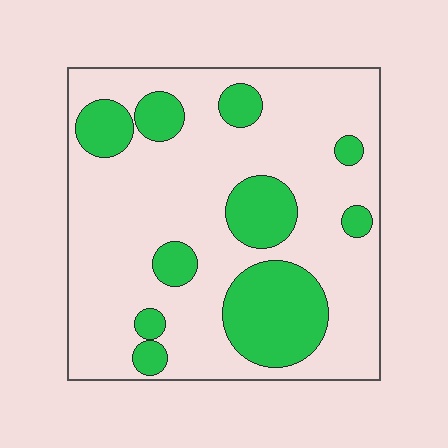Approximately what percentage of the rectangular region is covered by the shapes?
Approximately 25%.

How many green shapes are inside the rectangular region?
10.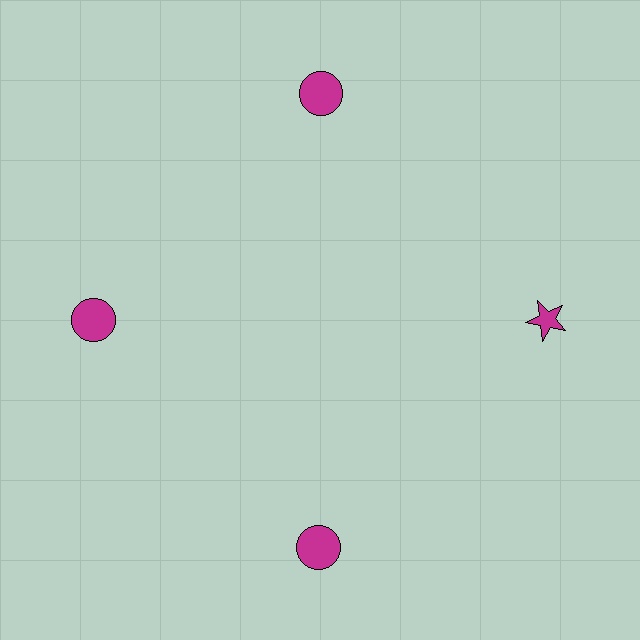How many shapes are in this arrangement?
There are 4 shapes arranged in a ring pattern.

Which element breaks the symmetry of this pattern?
The magenta star at roughly the 3 o'clock position breaks the symmetry. All other shapes are magenta circles.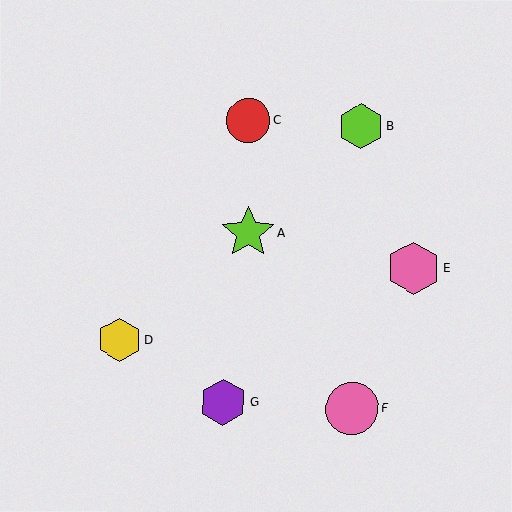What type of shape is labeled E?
Shape E is a pink hexagon.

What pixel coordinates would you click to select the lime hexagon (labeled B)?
Click at (361, 127) to select the lime hexagon B.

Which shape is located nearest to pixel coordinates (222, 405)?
The purple hexagon (labeled G) at (223, 402) is nearest to that location.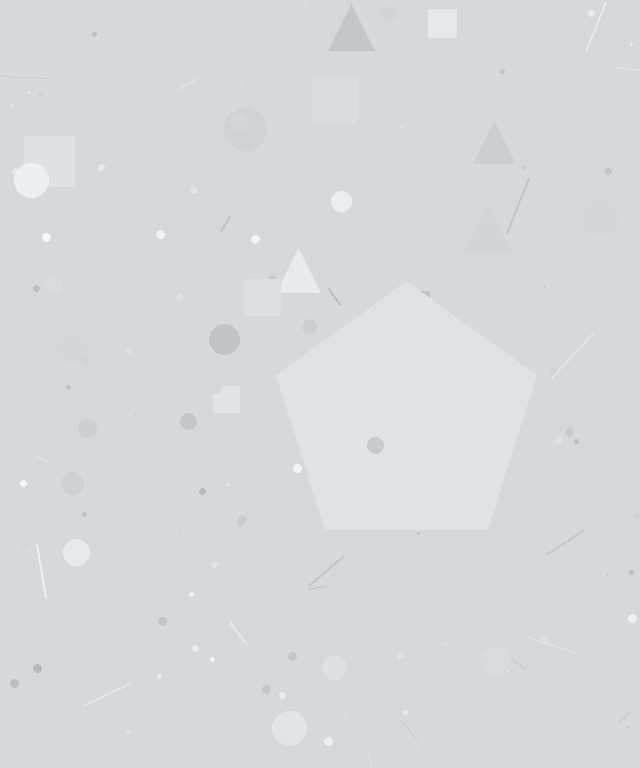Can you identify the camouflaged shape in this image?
The camouflaged shape is a pentagon.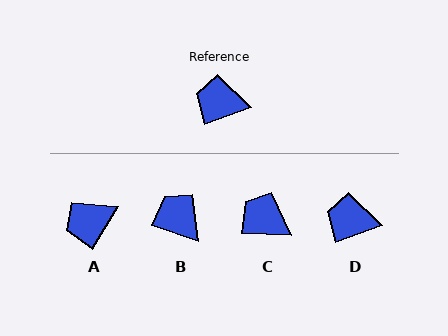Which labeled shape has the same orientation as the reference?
D.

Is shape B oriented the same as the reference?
No, it is off by about 39 degrees.